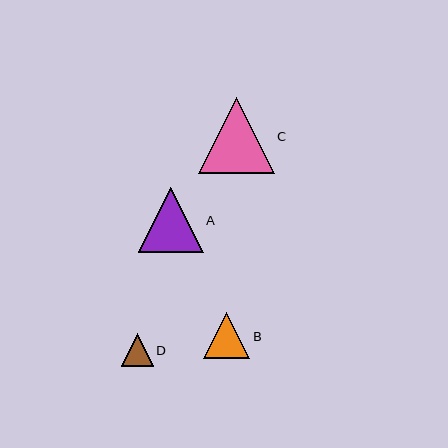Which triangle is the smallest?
Triangle D is the smallest with a size of approximately 32 pixels.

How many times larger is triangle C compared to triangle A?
Triangle C is approximately 1.2 times the size of triangle A.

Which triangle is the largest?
Triangle C is the largest with a size of approximately 76 pixels.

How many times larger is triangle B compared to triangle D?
Triangle B is approximately 1.4 times the size of triangle D.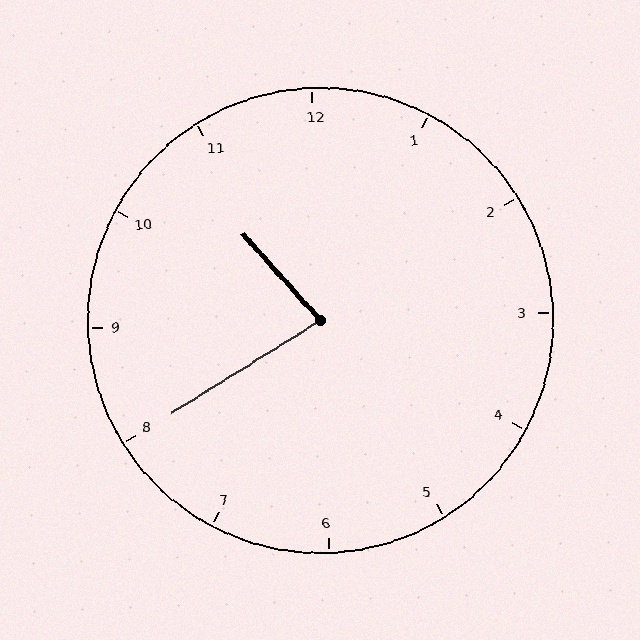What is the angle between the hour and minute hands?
Approximately 80 degrees.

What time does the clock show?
10:40.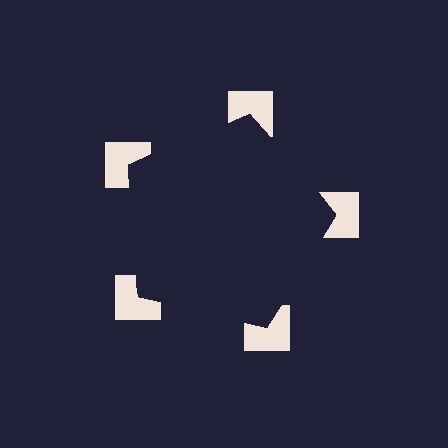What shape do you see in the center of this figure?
An illusory pentagon — its edges are inferred from the aligned wedge cuts in the notched squares, not physically drawn.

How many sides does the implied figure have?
5 sides.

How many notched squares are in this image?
There are 5 — one at each vertex of the illusory pentagon.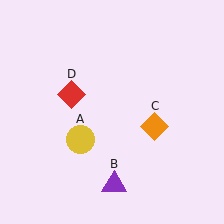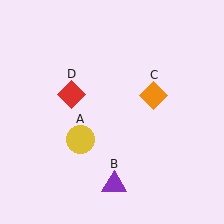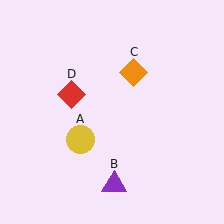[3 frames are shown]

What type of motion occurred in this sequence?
The orange diamond (object C) rotated counterclockwise around the center of the scene.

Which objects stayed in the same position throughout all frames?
Yellow circle (object A) and purple triangle (object B) and red diamond (object D) remained stationary.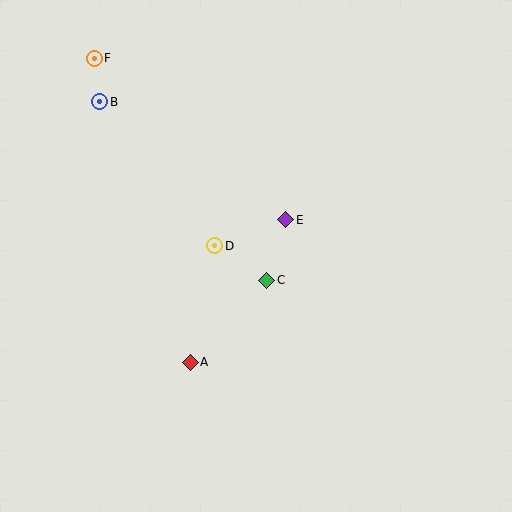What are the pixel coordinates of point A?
Point A is at (190, 362).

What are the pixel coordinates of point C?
Point C is at (267, 280).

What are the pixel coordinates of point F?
Point F is at (94, 58).